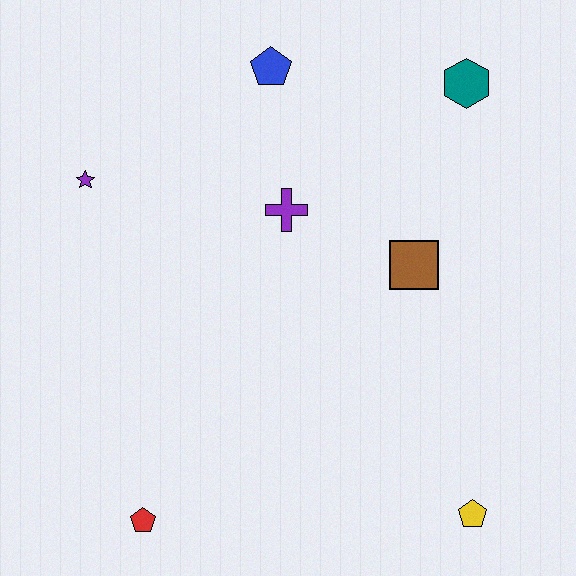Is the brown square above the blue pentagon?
No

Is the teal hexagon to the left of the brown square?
No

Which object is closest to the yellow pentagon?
The brown square is closest to the yellow pentagon.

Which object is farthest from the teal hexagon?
The red pentagon is farthest from the teal hexagon.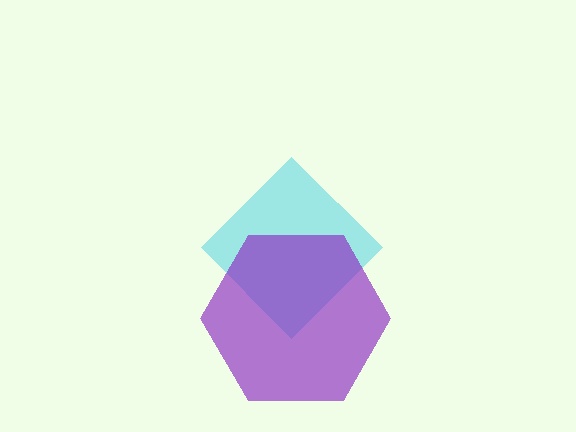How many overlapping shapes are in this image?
There are 2 overlapping shapes in the image.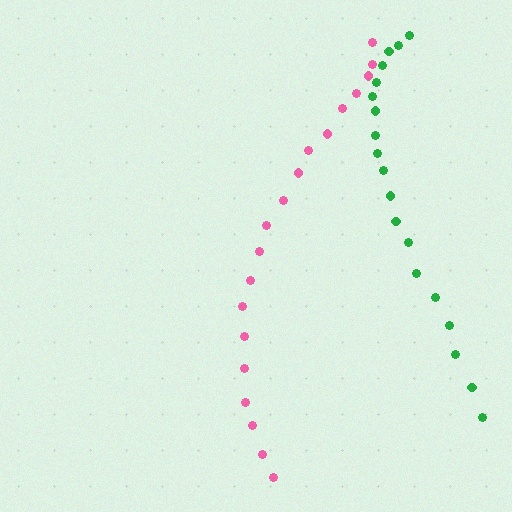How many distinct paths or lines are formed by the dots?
There are 2 distinct paths.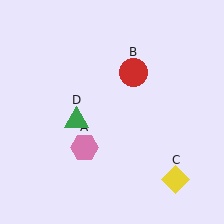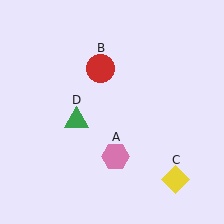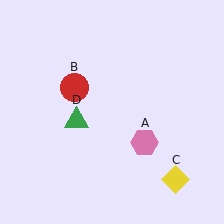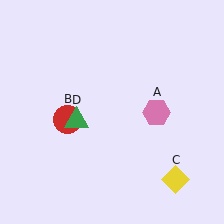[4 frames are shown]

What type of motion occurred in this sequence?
The pink hexagon (object A), red circle (object B) rotated counterclockwise around the center of the scene.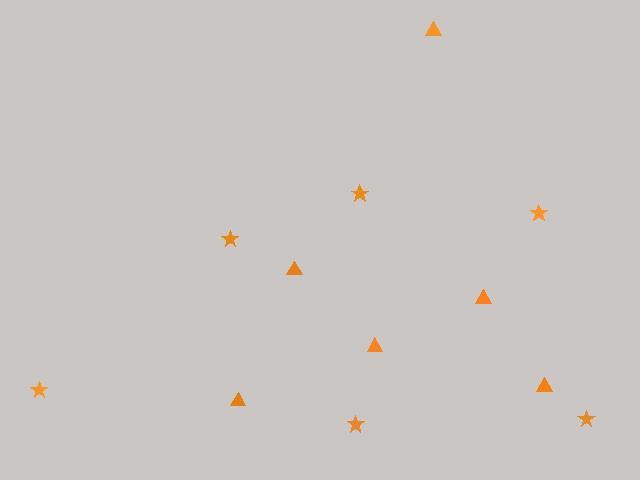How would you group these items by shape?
There are 2 groups: one group of triangles (6) and one group of stars (6).